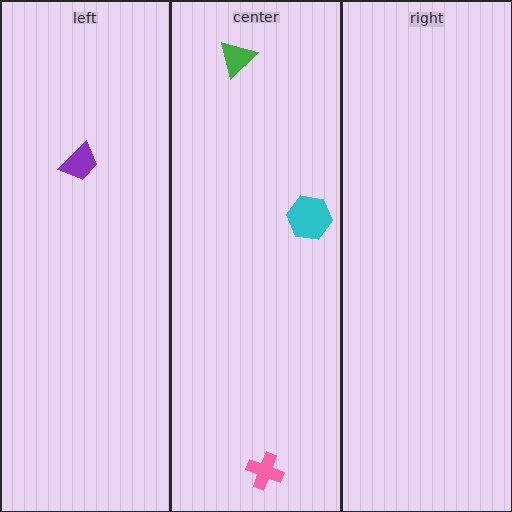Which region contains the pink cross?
The center region.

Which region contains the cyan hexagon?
The center region.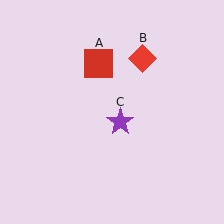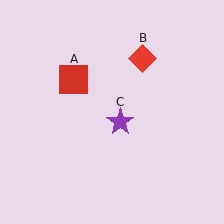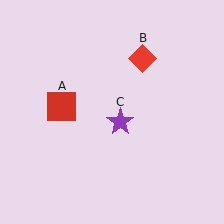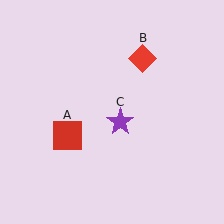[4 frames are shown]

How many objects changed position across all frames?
1 object changed position: red square (object A).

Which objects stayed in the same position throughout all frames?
Red diamond (object B) and purple star (object C) remained stationary.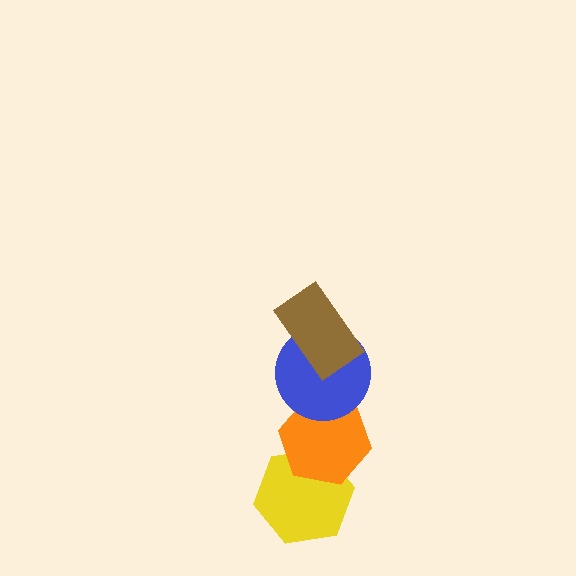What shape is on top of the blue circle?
The brown rectangle is on top of the blue circle.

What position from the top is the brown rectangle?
The brown rectangle is 1st from the top.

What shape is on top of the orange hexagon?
The blue circle is on top of the orange hexagon.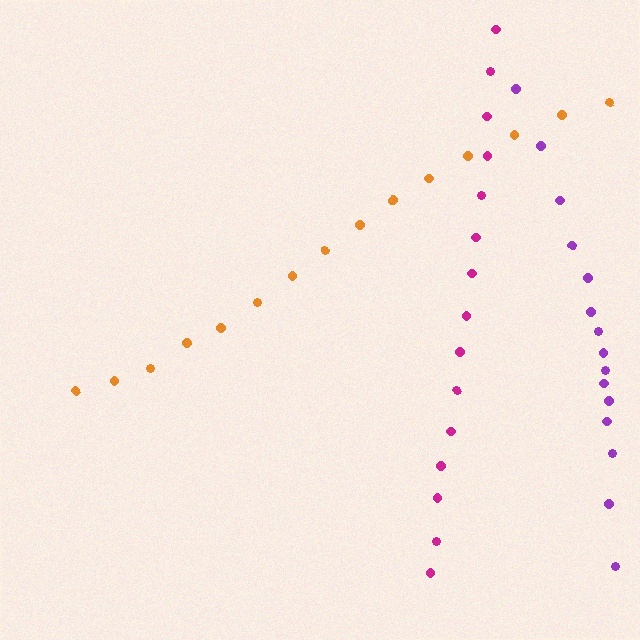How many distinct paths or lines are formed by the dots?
There are 3 distinct paths.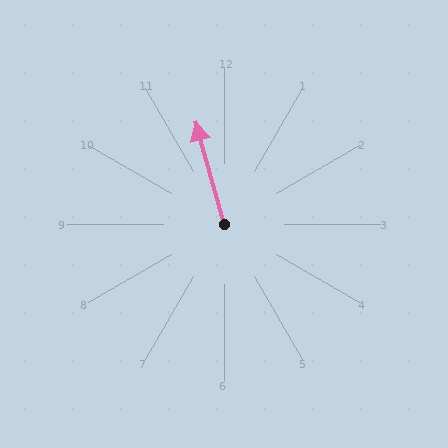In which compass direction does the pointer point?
North.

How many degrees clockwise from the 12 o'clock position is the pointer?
Approximately 344 degrees.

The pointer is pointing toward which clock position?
Roughly 11 o'clock.